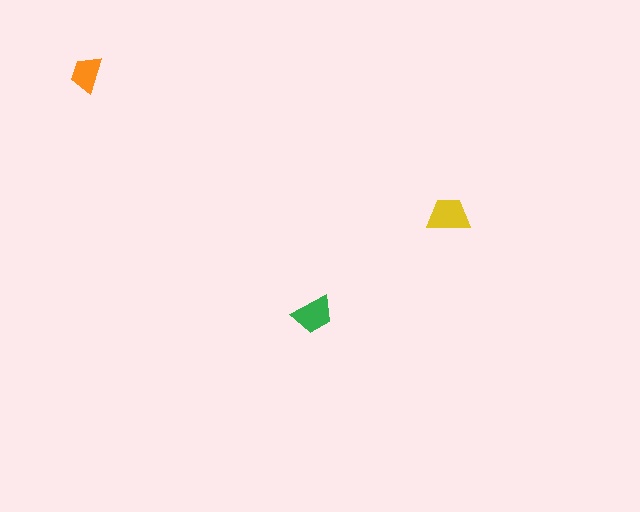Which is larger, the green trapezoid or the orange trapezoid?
The green one.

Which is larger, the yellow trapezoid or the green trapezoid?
The yellow one.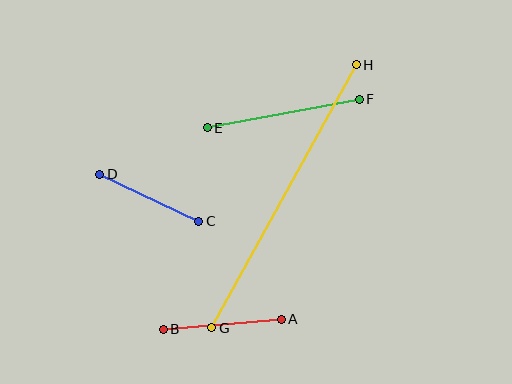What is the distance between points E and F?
The distance is approximately 155 pixels.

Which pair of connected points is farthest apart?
Points G and H are farthest apart.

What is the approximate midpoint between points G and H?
The midpoint is at approximately (284, 196) pixels.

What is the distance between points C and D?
The distance is approximately 110 pixels.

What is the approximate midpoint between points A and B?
The midpoint is at approximately (222, 324) pixels.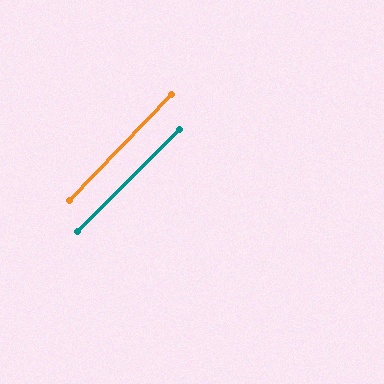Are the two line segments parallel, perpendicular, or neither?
Parallel — their directions differ by only 1.2°.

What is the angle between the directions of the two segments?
Approximately 1 degree.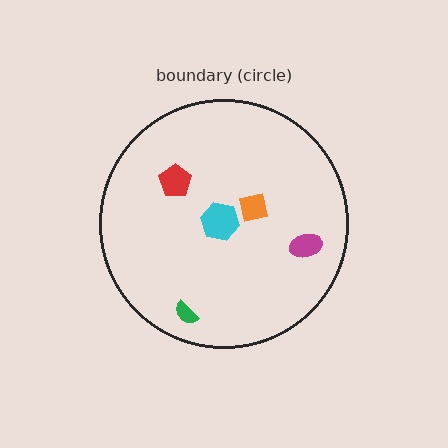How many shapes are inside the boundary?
5 inside, 0 outside.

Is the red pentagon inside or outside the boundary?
Inside.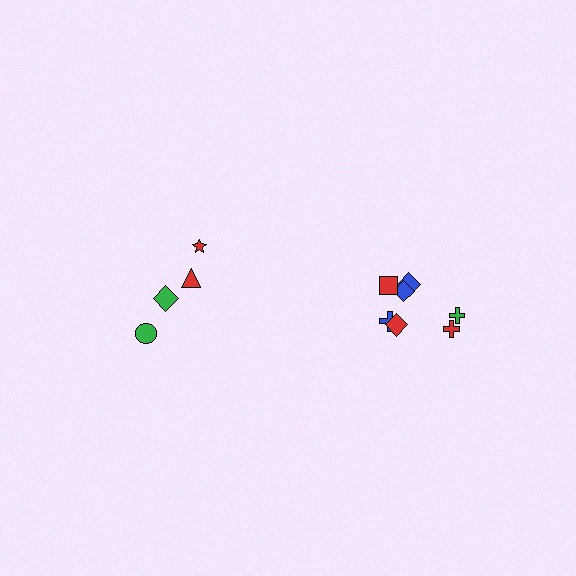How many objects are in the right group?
There are 7 objects.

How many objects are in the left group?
There are 4 objects.